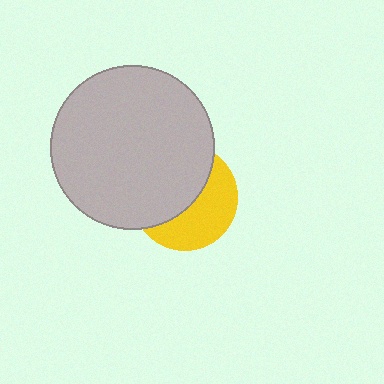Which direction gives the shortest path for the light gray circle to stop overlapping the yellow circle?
Moving toward the upper-left gives the shortest separation.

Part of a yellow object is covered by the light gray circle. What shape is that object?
It is a circle.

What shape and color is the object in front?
The object in front is a light gray circle.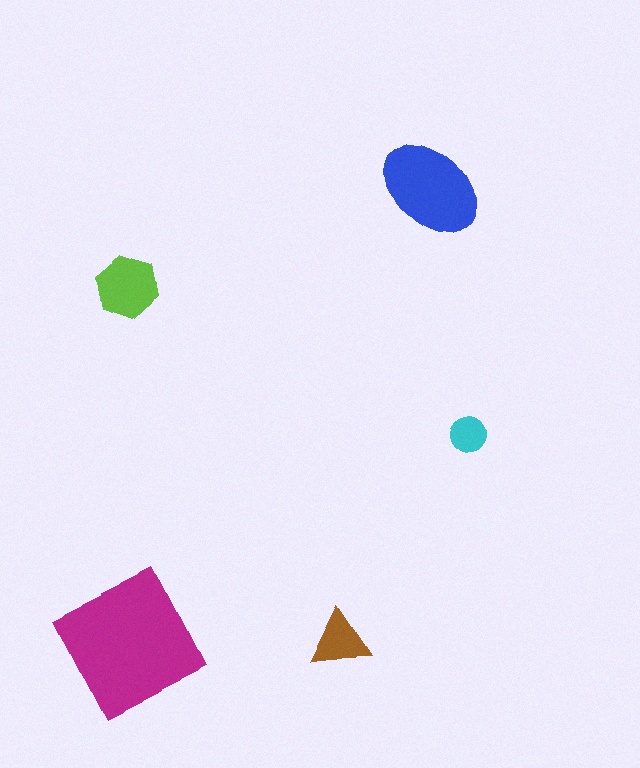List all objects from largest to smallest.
The magenta square, the blue ellipse, the lime hexagon, the brown triangle, the cyan circle.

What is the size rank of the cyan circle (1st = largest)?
5th.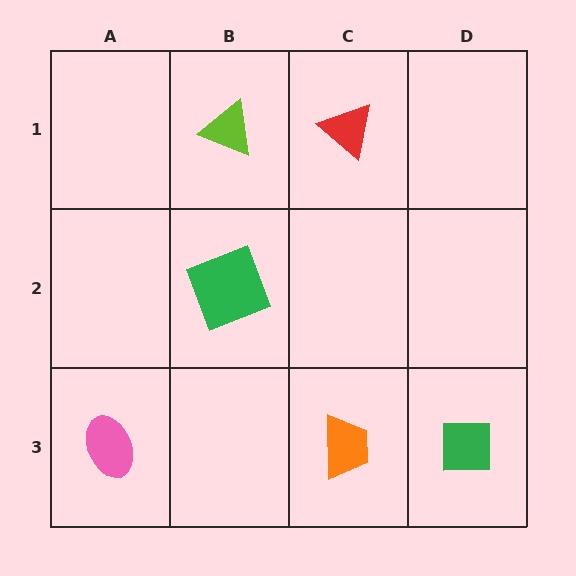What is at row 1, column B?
A lime triangle.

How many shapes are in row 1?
2 shapes.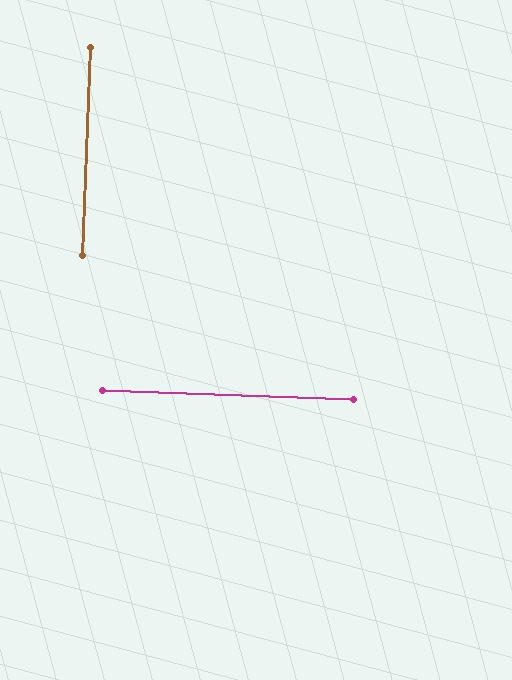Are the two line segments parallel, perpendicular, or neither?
Perpendicular — they meet at approximately 90°.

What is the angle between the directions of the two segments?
Approximately 90 degrees.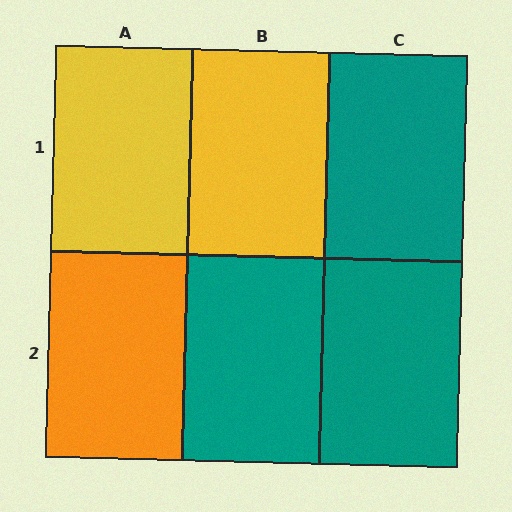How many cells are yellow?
2 cells are yellow.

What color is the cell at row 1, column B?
Yellow.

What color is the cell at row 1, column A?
Yellow.